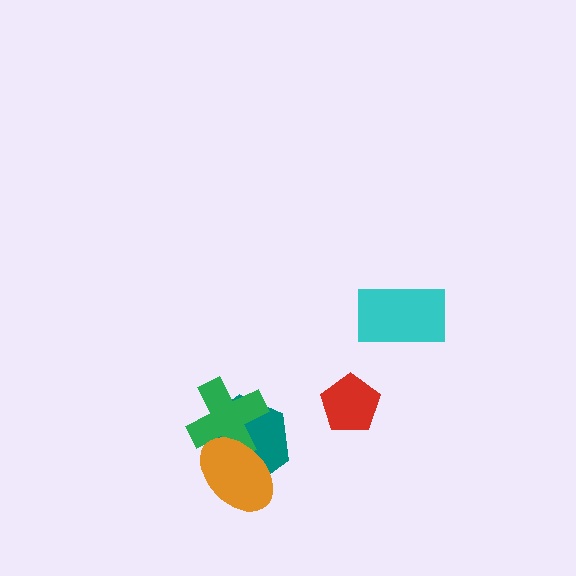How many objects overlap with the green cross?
2 objects overlap with the green cross.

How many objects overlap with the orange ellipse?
2 objects overlap with the orange ellipse.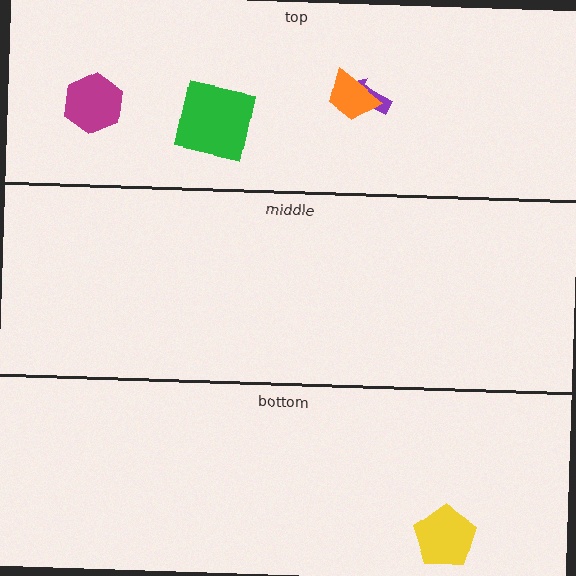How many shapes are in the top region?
4.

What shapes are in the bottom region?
The yellow pentagon.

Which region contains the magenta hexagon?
The top region.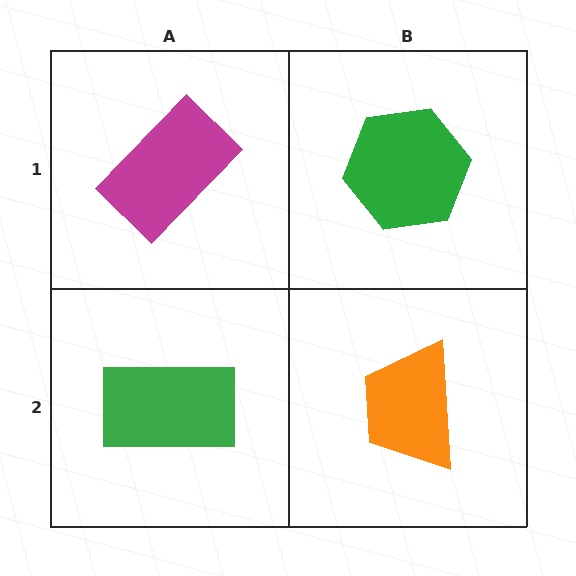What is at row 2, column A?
A green rectangle.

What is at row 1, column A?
A magenta rectangle.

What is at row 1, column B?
A green hexagon.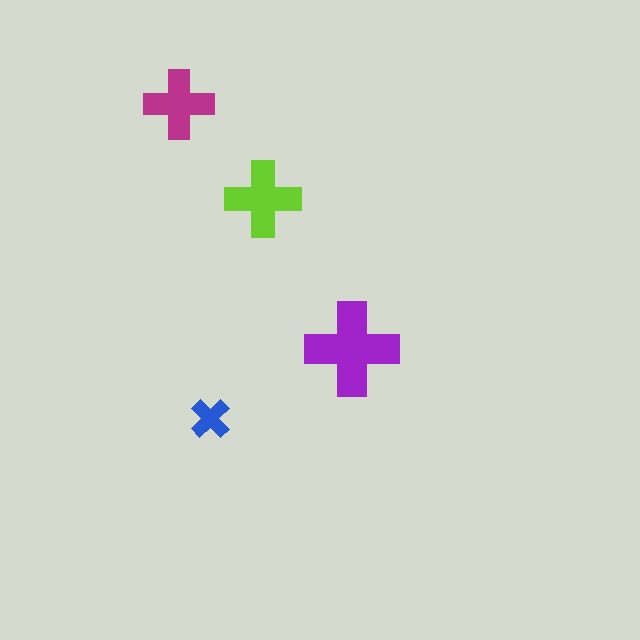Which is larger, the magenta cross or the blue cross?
The magenta one.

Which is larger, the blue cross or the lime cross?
The lime one.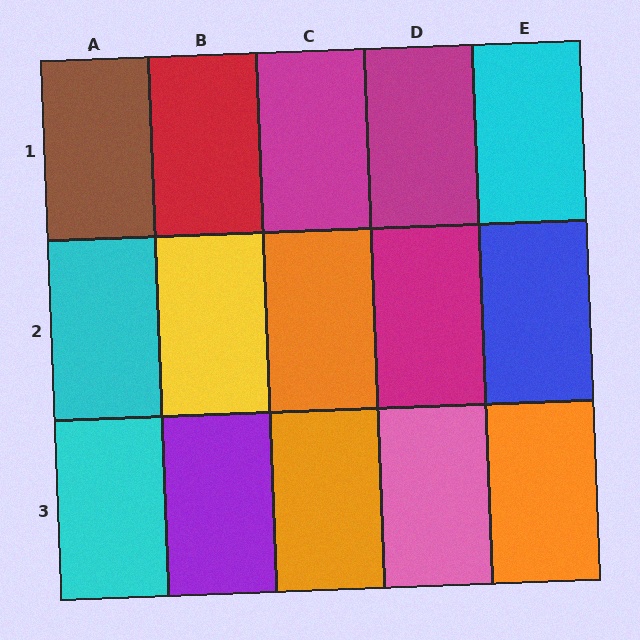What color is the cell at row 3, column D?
Pink.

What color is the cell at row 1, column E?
Cyan.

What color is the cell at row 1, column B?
Red.